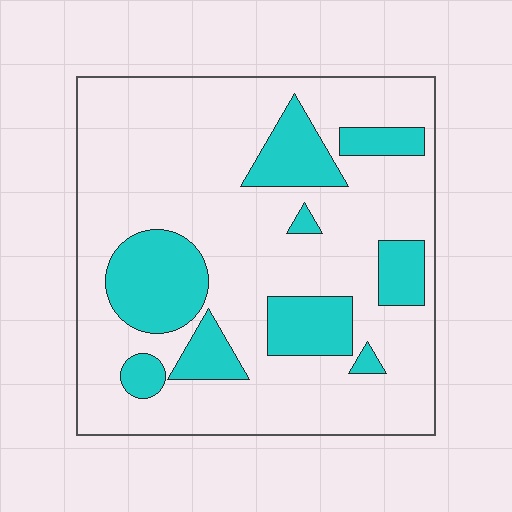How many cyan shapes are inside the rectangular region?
9.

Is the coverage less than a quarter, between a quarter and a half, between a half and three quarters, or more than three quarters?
Less than a quarter.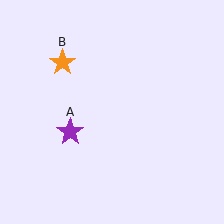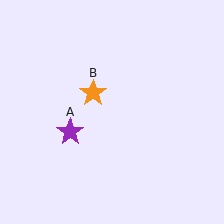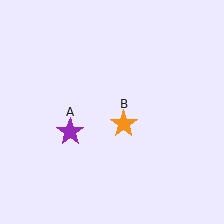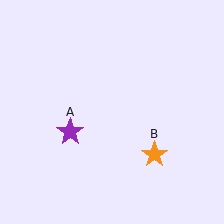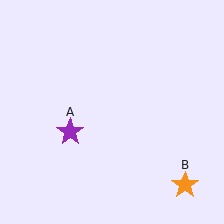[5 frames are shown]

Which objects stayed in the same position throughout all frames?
Purple star (object A) remained stationary.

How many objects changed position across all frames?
1 object changed position: orange star (object B).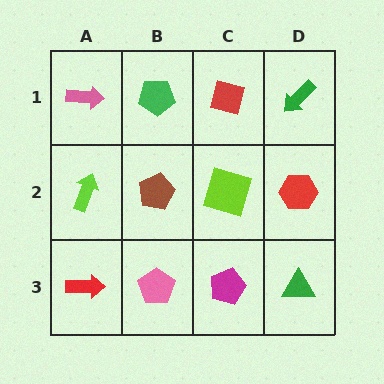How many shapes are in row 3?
4 shapes.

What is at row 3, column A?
A red arrow.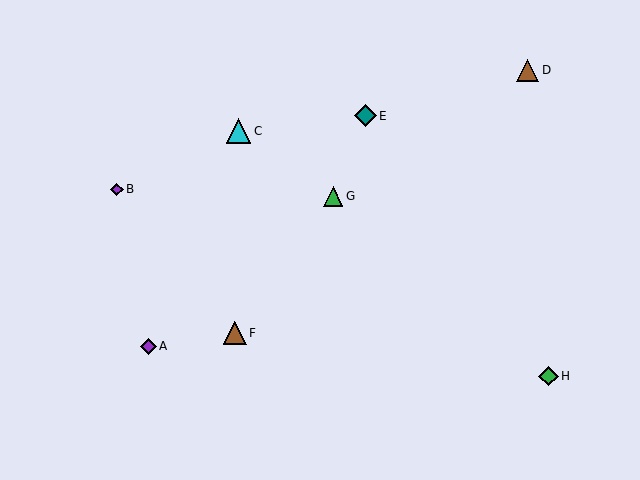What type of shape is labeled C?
Shape C is a cyan triangle.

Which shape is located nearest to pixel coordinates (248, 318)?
The brown triangle (labeled F) at (235, 333) is nearest to that location.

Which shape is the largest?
The cyan triangle (labeled C) is the largest.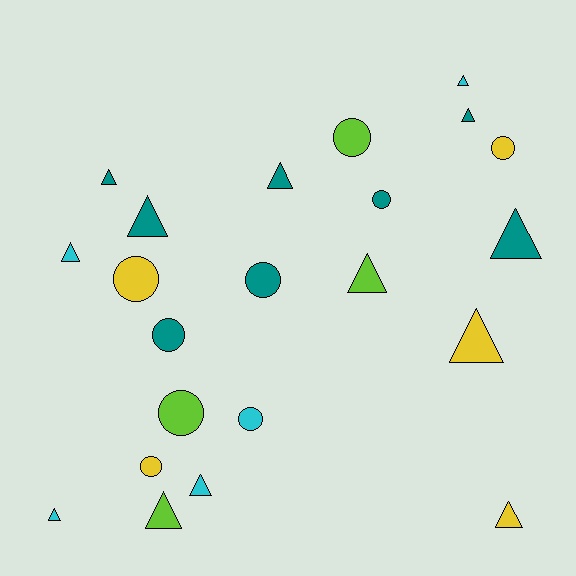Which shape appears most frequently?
Triangle, with 13 objects.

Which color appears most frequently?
Teal, with 8 objects.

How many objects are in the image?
There are 22 objects.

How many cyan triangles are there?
There are 4 cyan triangles.